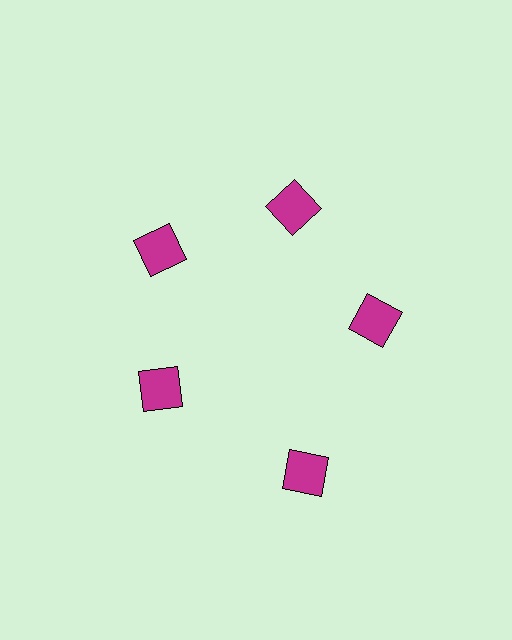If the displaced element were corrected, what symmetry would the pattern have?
It would have 5-fold rotational symmetry — the pattern would map onto itself every 72 degrees.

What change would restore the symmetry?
The symmetry would be restored by moving it inward, back onto the ring so that all 5 squares sit at equal angles and equal distance from the center.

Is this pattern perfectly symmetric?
No. The 5 magenta squares are arranged in a ring, but one element near the 5 o'clock position is pushed outward from the center, breaking the 5-fold rotational symmetry.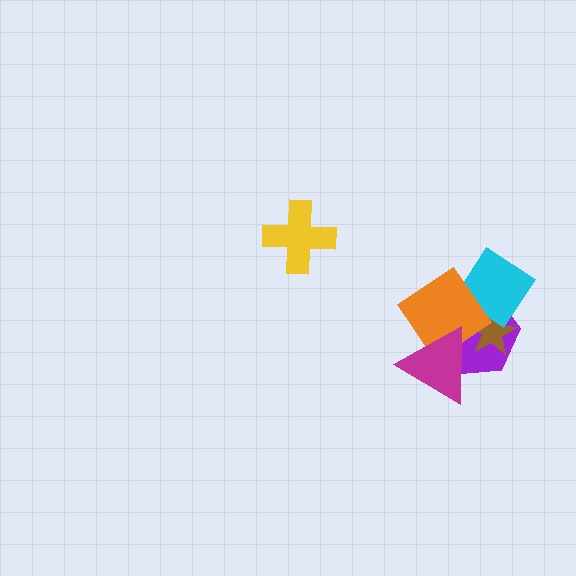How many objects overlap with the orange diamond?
4 objects overlap with the orange diamond.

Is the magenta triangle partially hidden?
No, no other shape covers it.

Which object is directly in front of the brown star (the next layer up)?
The cyan diamond is directly in front of the brown star.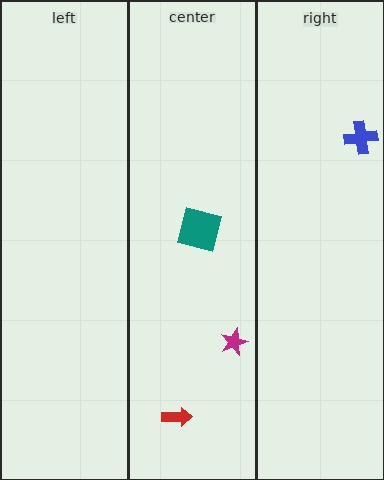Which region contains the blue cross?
The right region.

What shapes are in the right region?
The blue cross.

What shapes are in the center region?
The teal square, the red arrow, the magenta star.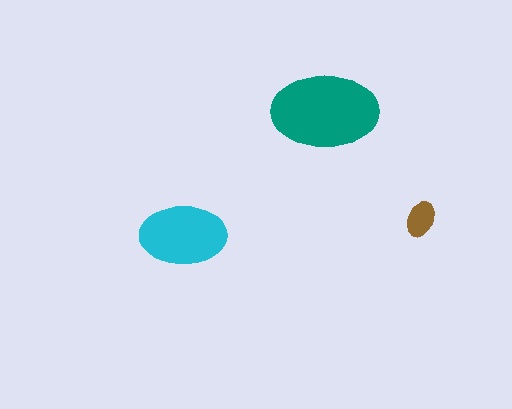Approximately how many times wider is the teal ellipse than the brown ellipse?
About 3 times wider.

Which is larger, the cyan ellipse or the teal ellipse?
The teal one.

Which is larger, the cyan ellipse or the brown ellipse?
The cyan one.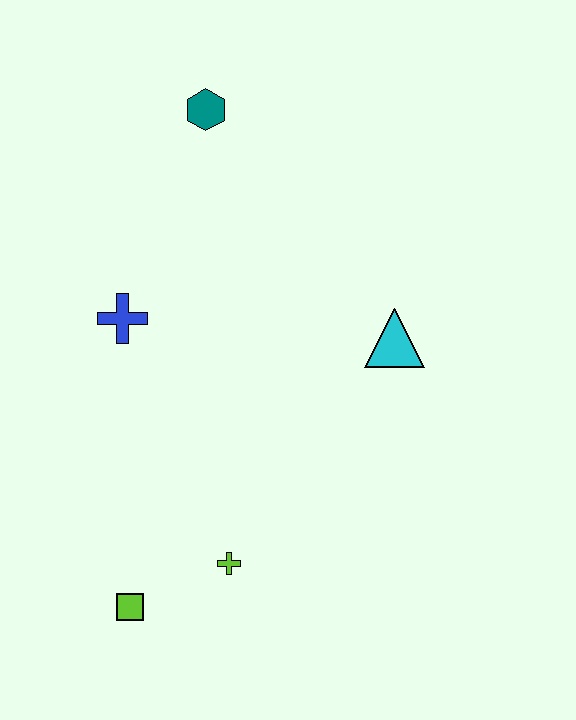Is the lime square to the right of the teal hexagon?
No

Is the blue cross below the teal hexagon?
Yes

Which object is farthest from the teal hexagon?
The lime square is farthest from the teal hexagon.